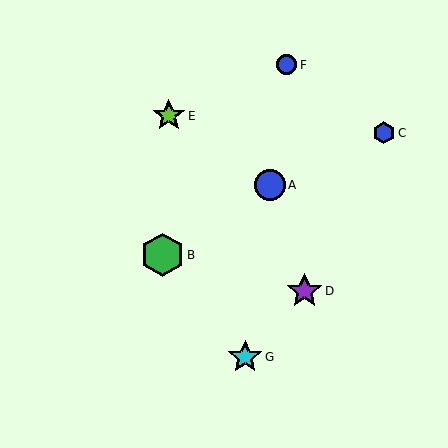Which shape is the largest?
The green hexagon (labeled B) is the largest.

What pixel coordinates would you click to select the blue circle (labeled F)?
Click at (287, 65) to select the blue circle F.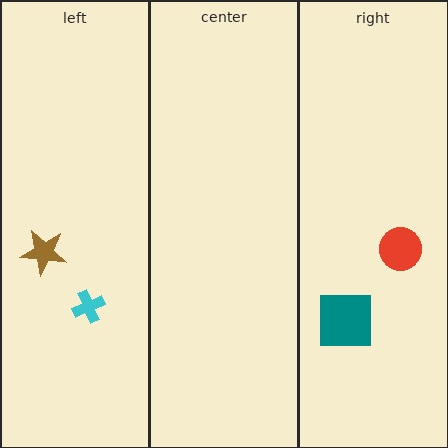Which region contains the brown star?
The left region.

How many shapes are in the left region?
2.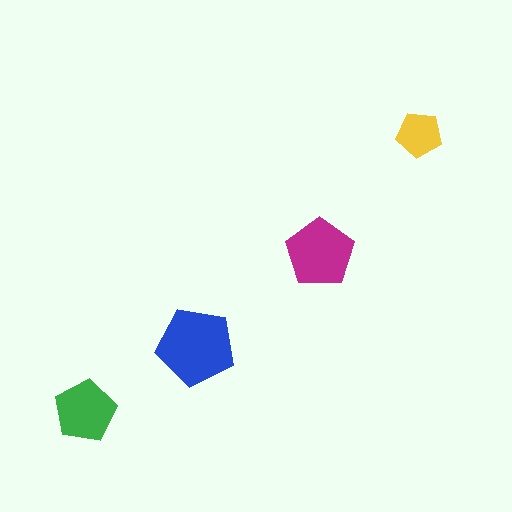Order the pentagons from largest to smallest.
the blue one, the magenta one, the green one, the yellow one.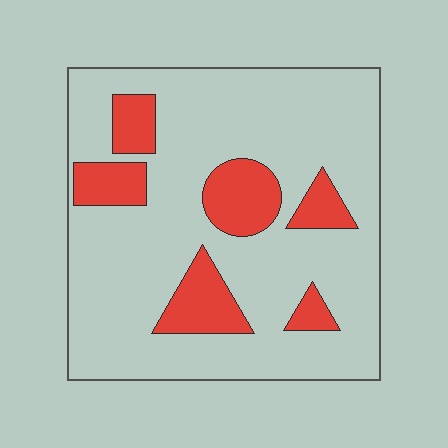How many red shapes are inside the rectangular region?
6.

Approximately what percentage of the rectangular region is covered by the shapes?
Approximately 20%.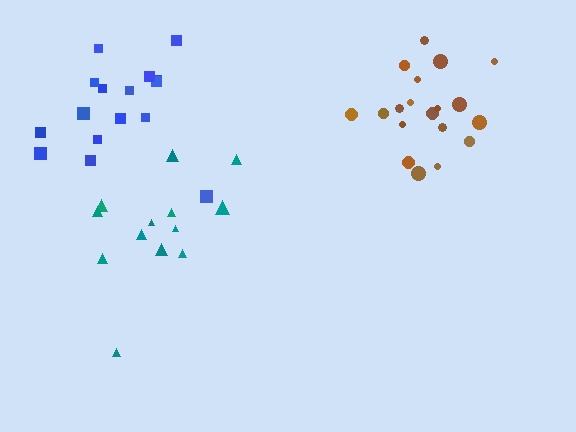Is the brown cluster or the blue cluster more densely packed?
Brown.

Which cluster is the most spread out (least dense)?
Teal.